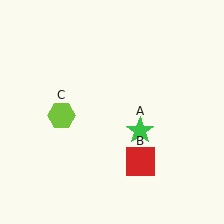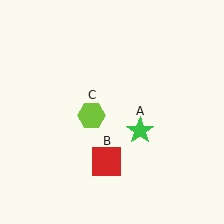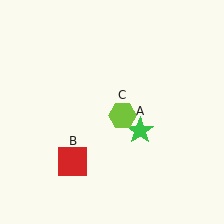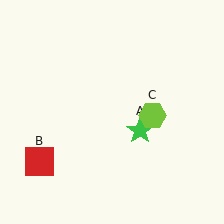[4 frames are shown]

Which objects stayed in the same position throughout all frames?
Green star (object A) remained stationary.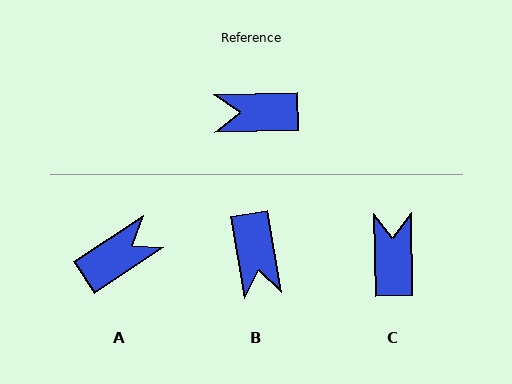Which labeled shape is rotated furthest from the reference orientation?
A, about 148 degrees away.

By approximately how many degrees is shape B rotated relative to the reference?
Approximately 98 degrees counter-clockwise.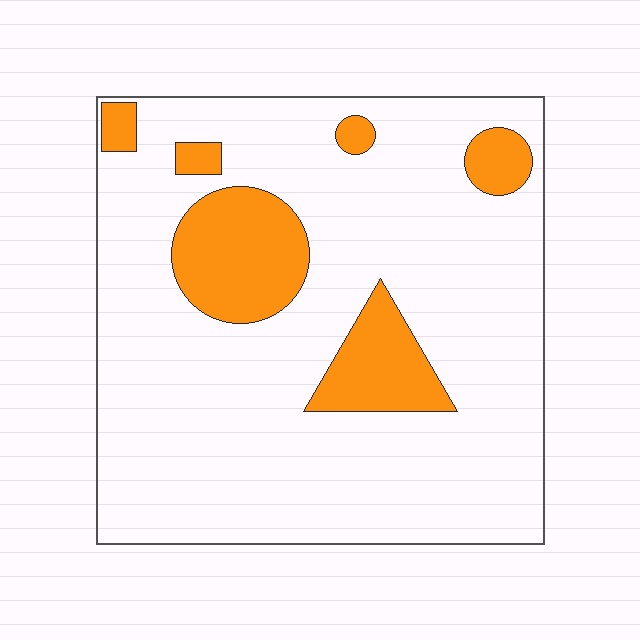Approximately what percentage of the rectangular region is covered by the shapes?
Approximately 15%.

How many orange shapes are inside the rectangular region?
6.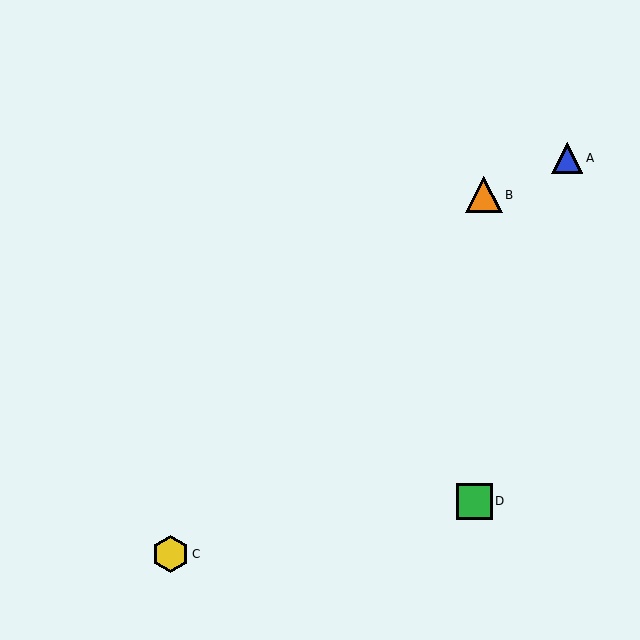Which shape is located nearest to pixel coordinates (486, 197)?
The orange triangle (labeled B) at (484, 195) is nearest to that location.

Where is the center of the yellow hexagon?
The center of the yellow hexagon is at (170, 554).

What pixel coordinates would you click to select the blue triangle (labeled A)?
Click at (567, 158) to select the blue triangle A.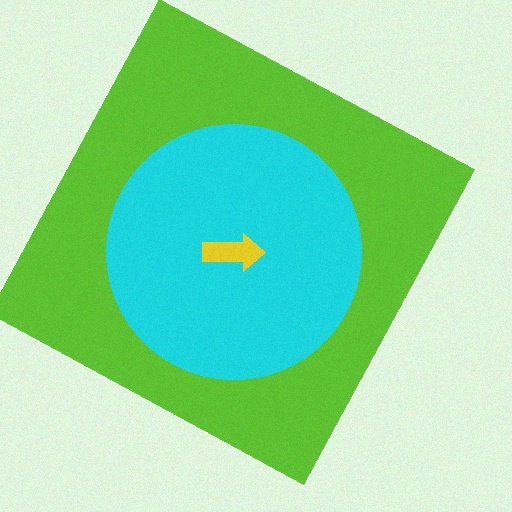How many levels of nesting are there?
3.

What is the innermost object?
The yellow arrow.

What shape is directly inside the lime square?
The cyan circle.